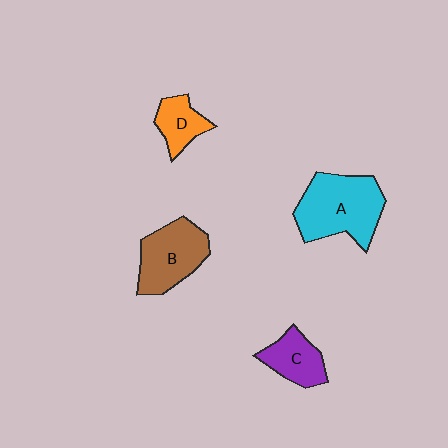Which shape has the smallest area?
Shape D (orange).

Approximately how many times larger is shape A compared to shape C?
Approximately 2.0 times.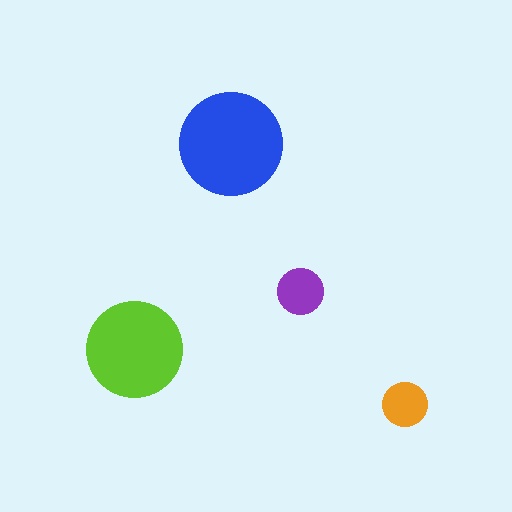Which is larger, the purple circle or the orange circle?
The purple one.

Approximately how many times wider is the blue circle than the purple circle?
About 2 times wider.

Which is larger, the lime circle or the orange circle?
The lime one.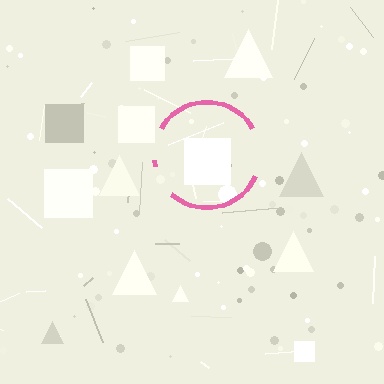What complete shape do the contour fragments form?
The contour fragments form a circle.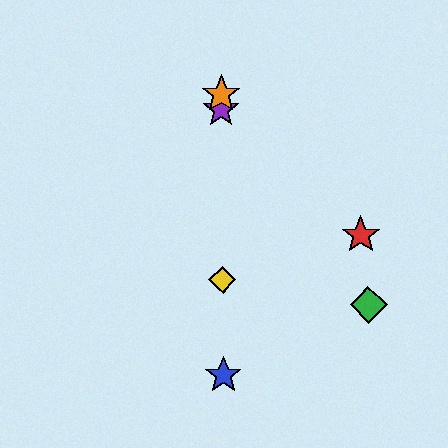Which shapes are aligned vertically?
The blue star, the yellow diamond, the purple star, the orange star are aligned vertically.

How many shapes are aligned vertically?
4 shapes (the blue star, the yellow diamond, the purple star, the orange star) are aligned vertically.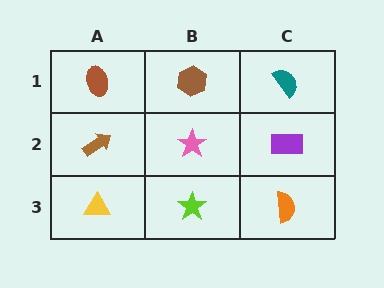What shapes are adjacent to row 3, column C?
A purple rectangle (row 2, column C), a lime star (row 3, column B).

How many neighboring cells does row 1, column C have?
2.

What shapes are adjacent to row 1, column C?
A purple rectangle (row 2, column C), a brown hexagon (row 1, column B).